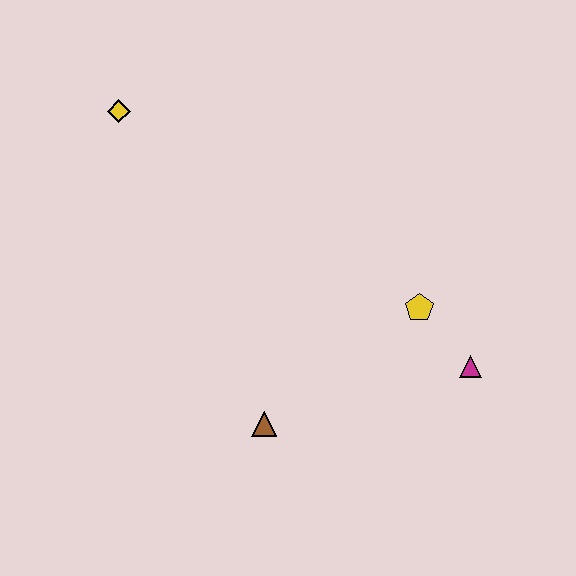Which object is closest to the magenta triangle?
The yellow pentagon is closest to the magenta triangle.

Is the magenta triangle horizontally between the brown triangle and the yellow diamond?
No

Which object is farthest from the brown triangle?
The yellow diamond is farthest from the brown triangle.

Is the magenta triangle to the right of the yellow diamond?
Yes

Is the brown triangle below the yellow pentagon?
Yes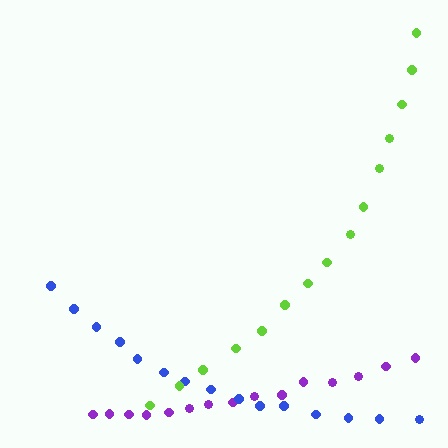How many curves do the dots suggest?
There are 3 distinct paths.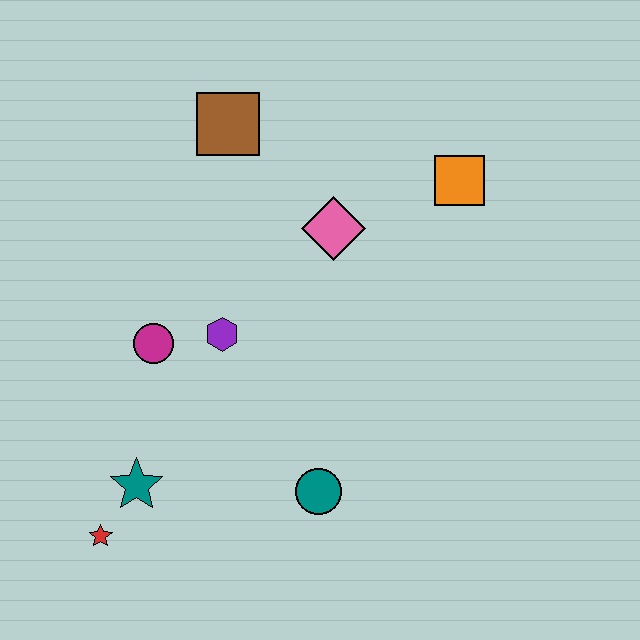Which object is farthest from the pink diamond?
The red star is farthest from the pink diamond.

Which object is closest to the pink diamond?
The orange square is closest to the pink diamond.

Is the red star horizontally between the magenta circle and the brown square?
No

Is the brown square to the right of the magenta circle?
Yes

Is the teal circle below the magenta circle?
Yes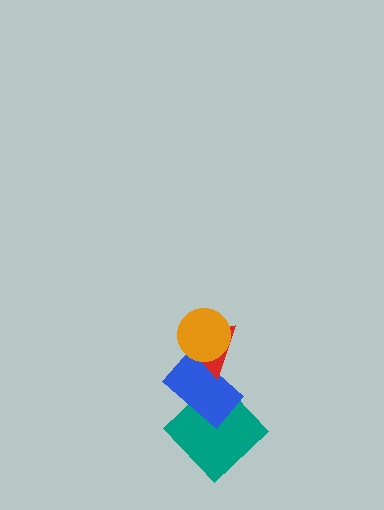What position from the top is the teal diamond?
The teal diamond is 4th from the top.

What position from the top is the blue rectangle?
The blue rectangle is 3rd from the top.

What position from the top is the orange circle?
The orange circle is 1st from the top.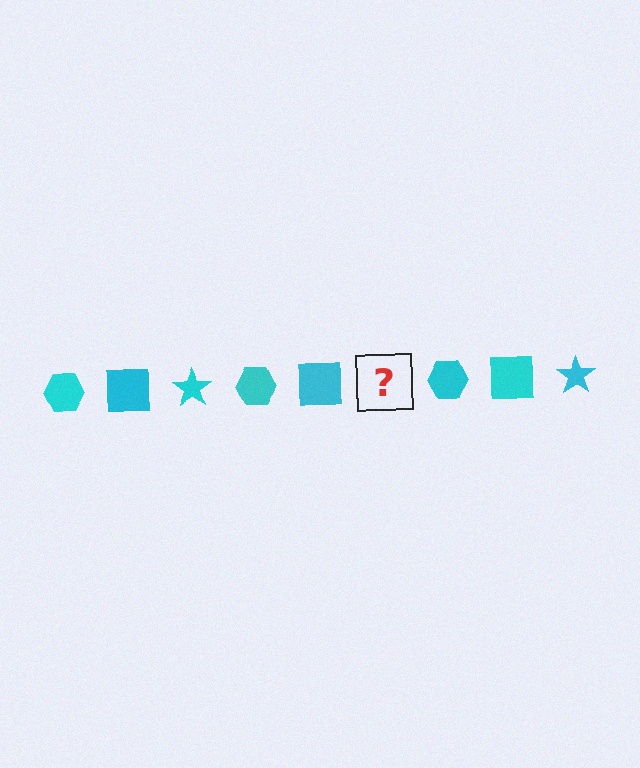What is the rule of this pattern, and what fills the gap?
The rule is that the pattern cycles through hexagon, square, star shapes in cyan. The gap should be filled with a cyan star.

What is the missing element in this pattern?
The missing element is a cyan star.